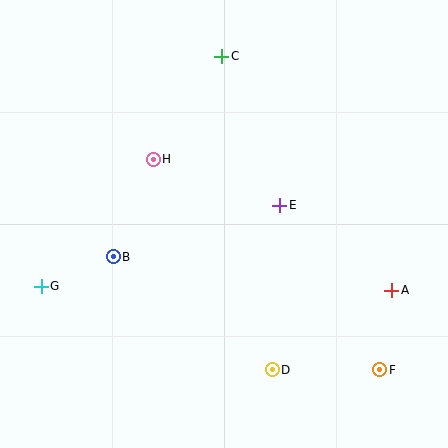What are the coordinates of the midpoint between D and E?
The midpoint between D and E is at (276, 288).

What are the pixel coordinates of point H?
Point H is at (153, 159).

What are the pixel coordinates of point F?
Point F is at (380, 370).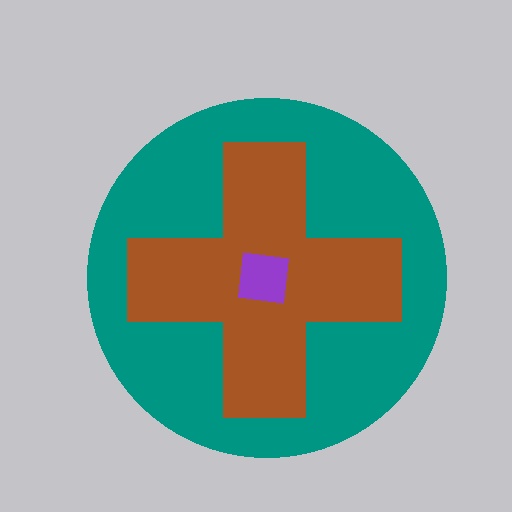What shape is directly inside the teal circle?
The brown cross.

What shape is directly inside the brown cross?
The purple square.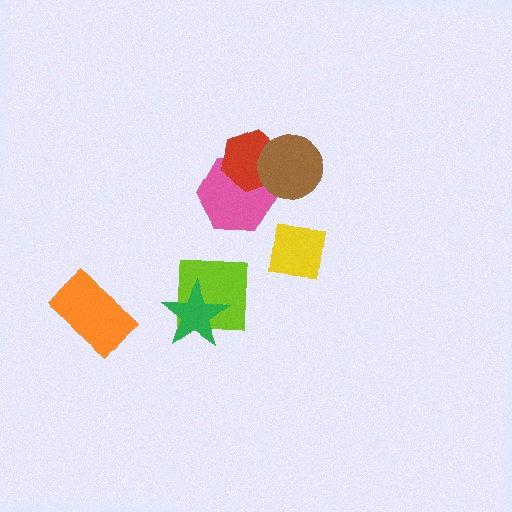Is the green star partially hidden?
No, no other shape covers it.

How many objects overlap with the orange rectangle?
0 objects overlap with the orange rectangle.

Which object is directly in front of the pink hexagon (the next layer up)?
The red hexagon is directly in front of the pink hexagon.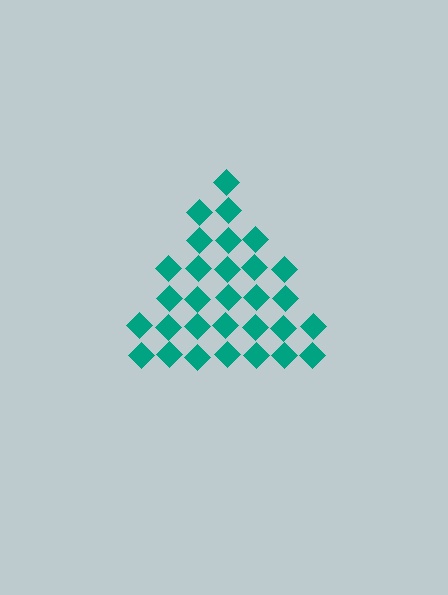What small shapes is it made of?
It is made of small diamonds.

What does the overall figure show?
The overall figure shows a triangle.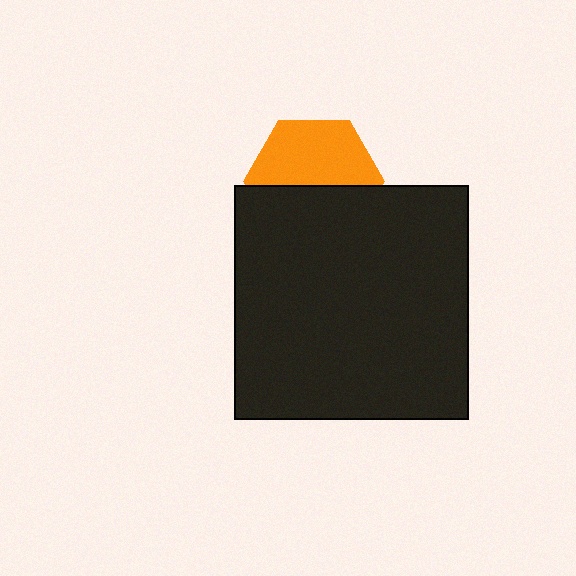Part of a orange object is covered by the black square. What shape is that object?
It is a hexagon.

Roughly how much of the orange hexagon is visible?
About half of it is visible (roughly 54%).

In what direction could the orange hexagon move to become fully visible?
The orange hexagon could move up. That would shift it out from behind the black square entirely.